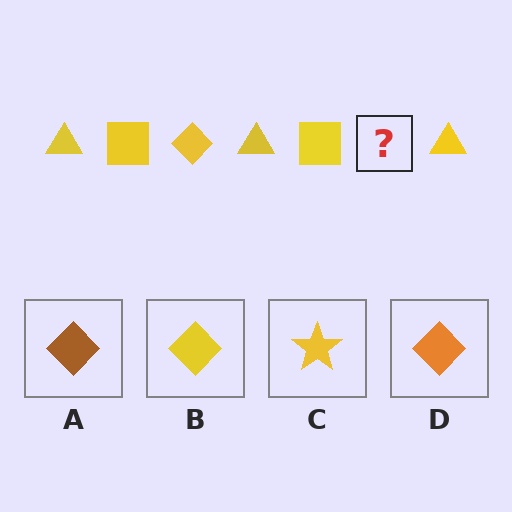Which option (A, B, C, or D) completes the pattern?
B.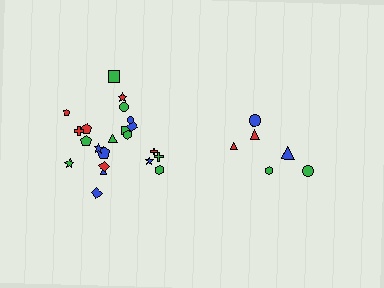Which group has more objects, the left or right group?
The left group.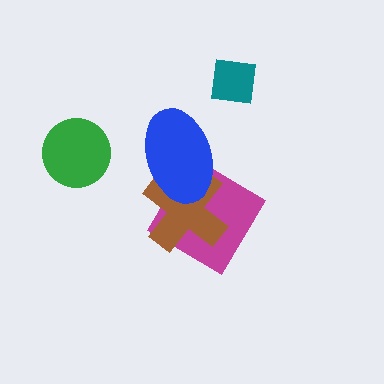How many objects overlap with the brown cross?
2 objects overlap with the brown cross.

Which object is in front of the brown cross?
The blue ellipse is in front of the brown cross.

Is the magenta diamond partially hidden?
Yes, it is partially covered by another shape.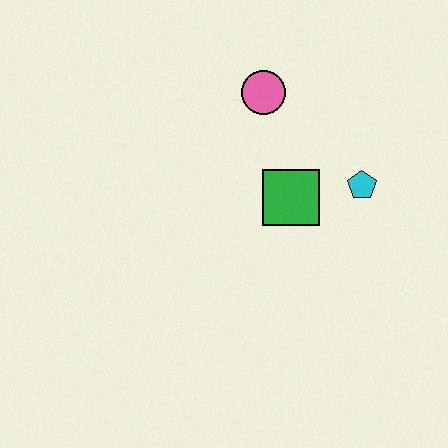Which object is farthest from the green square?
The pink circle is farthest from the green square.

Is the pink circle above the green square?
Yes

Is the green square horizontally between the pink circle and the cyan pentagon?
Yes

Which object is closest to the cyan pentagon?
The green square is closest to the cyan pentagon.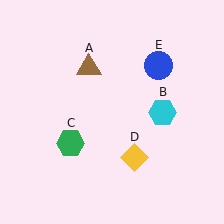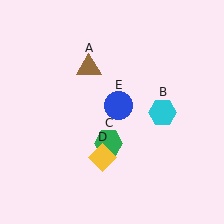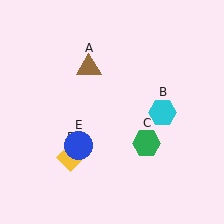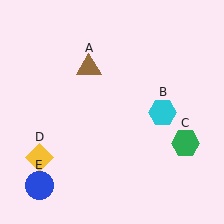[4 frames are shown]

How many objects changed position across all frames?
3 objects changed position: green hexagon (object C), yellow diamond (object D), blue circle (object E).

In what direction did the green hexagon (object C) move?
The green hexagon (object C) moved right.